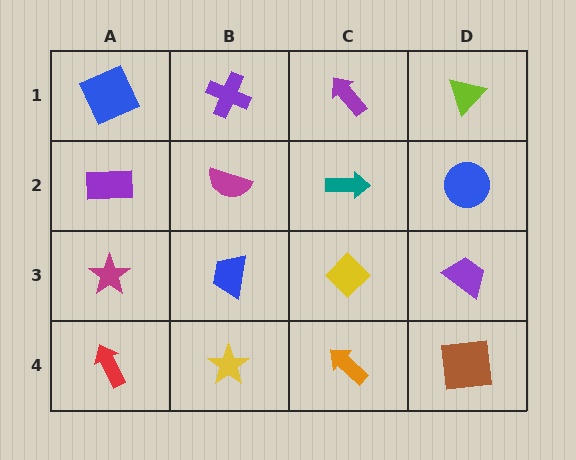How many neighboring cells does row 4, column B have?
3.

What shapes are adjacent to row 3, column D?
A blue circle (row 2, column D), a brown square (row 4, column D), a yellow diamond (row 3, column C).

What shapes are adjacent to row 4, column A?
A magenta star (row 3, column A), a yellow star (row 4, column B).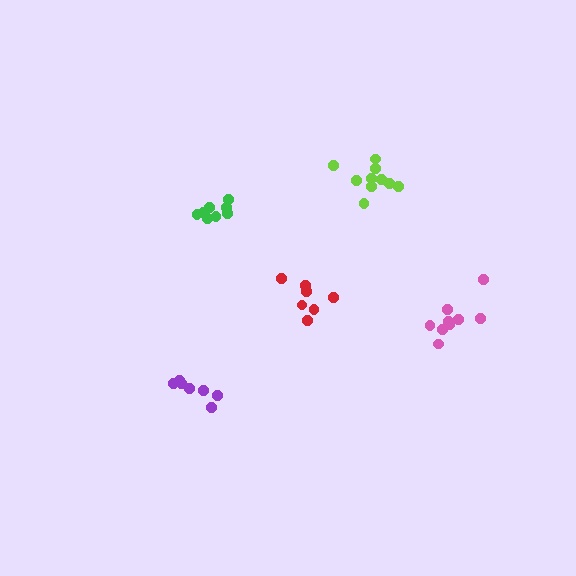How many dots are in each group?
Group 1: 9 dots, Group 2: 7 dots, Group 3: 9 dots, Group 4: 10 dots, Group 5: 7 dots (42 total).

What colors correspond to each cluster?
The clusters are colored: pink, purple, green, lime, red.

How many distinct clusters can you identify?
There are 5 distinct clusters.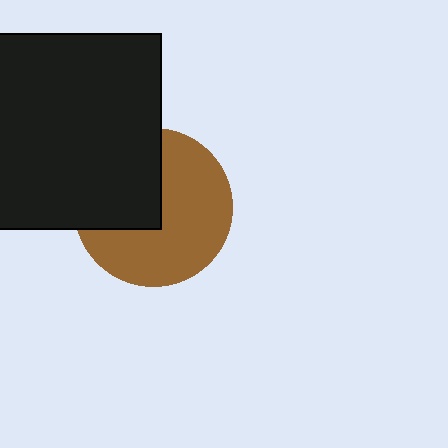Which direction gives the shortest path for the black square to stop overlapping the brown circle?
Moving toward the upper-left gives the shortest separation.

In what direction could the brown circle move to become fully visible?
The brown circle could move toward the lower-right. That would shift it out from behind the black square entirely.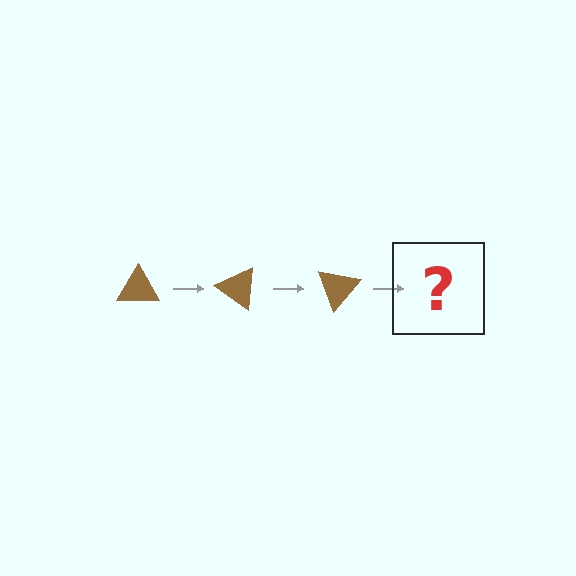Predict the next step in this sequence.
The next step is a brown triangle rotated 105 degrees.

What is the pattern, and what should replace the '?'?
The pattern is that the triangle rotates 35 degrees each step. The '?' should be a brown triangle rotated 105 degrees.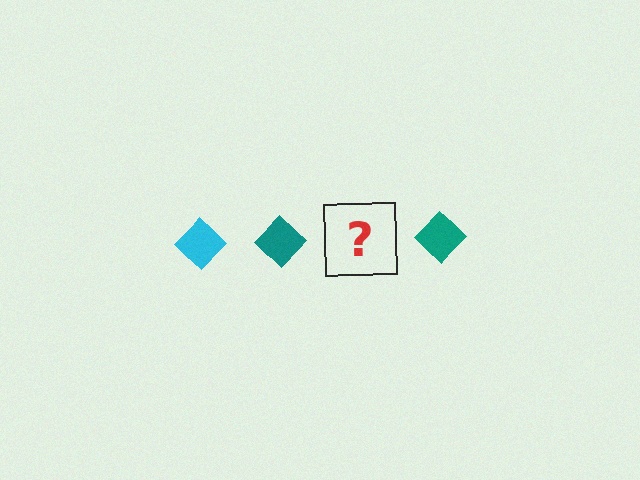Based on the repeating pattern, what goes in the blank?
The blank should be a cyan diamond.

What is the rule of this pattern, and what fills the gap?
The rule is that the pattern cycles through cyan, teal diamonds. The gap should be filled with a cyan diamond.